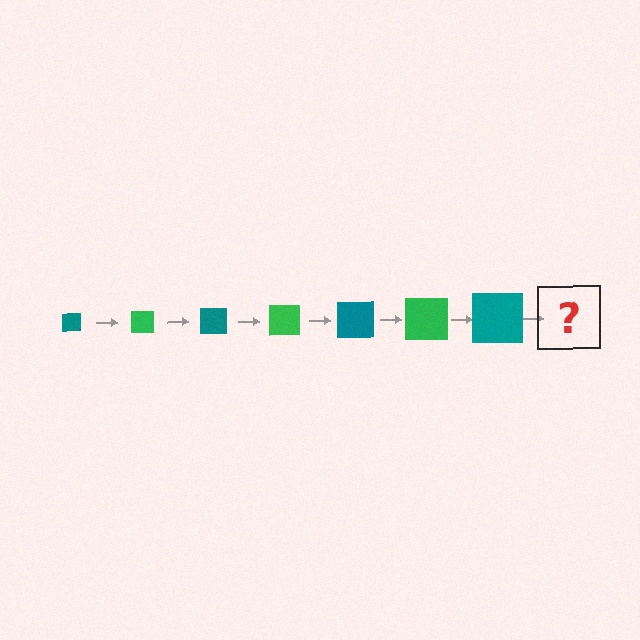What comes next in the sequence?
The next element should be a green square, larger than the previous one.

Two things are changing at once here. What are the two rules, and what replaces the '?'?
The two rules are that the square grows larger each step and the color cycles through teal and green. The '?' should be a green square, larger than the previous one.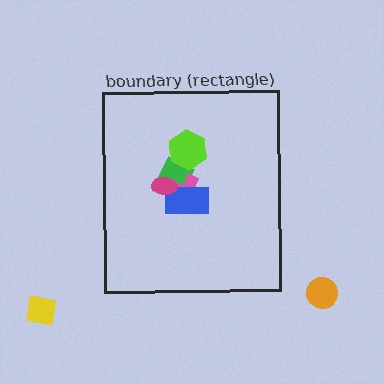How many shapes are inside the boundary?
5 inside, 2 outside.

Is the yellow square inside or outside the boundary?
Outside.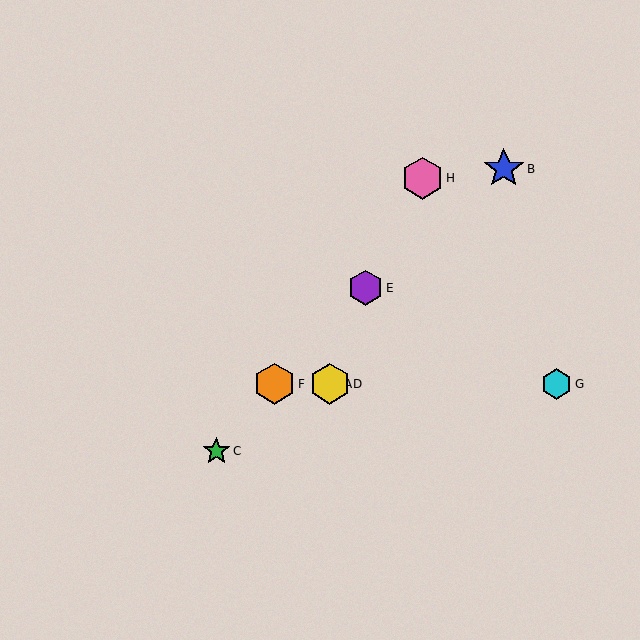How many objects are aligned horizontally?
4 objects (A, D, F, G) are aligned horizontally.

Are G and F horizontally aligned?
Yes, both are at y≈384.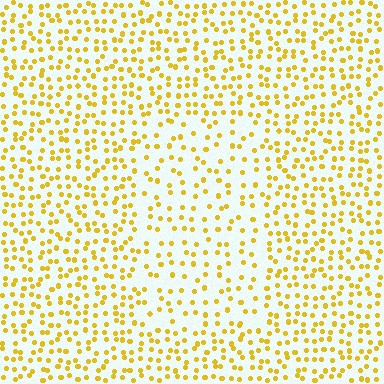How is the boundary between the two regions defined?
The boundary is defined by a change in element density (approximately 1.7x ratio). All elements are the same color, size, and shape.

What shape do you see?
I see a rectangle.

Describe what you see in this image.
The image contains small yellow elements arranged at two different densities. A rectangle-shaped region is visible where the elements are less densely packed than the surrounding area.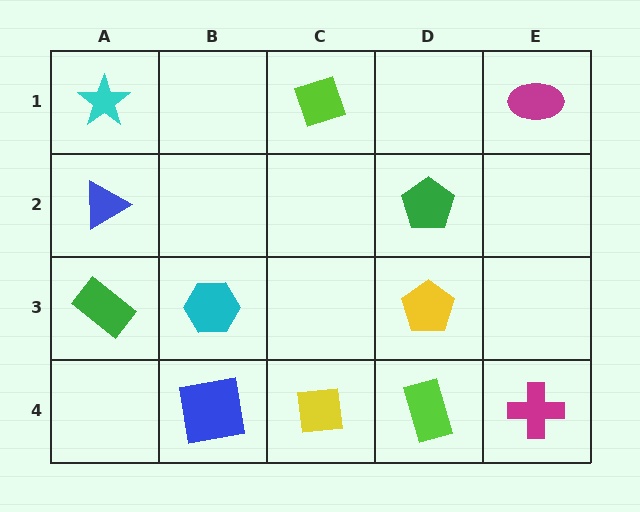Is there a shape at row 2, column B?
No, that cell is empty.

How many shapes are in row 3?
3 shapes.